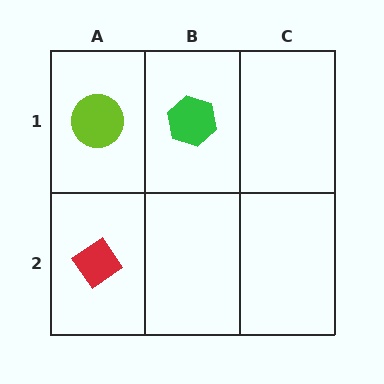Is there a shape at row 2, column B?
No, that cell is empty.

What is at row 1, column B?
A green hexagon.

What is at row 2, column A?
A red diamond.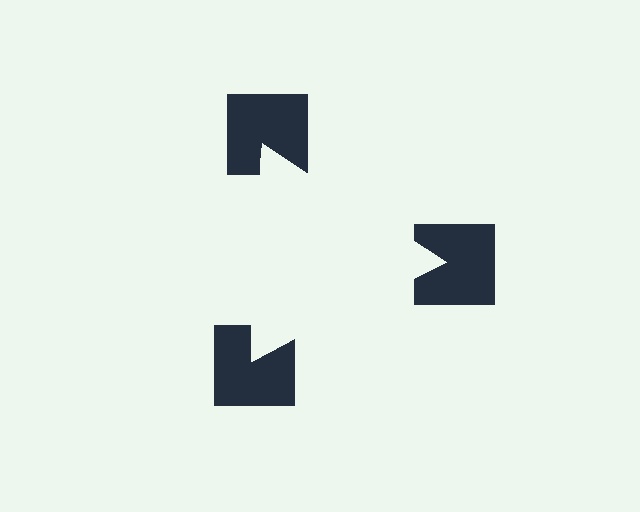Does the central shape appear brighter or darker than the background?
It typically appears slightly brighter than the background, even though no actual brightness change is drawn.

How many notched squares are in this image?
There are 3 — one at each vertex of the illusory triangle.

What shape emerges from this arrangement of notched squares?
An illusory triangle — its edges are inferred from the aligned wedge cuts in the notched squares, not physically drawn.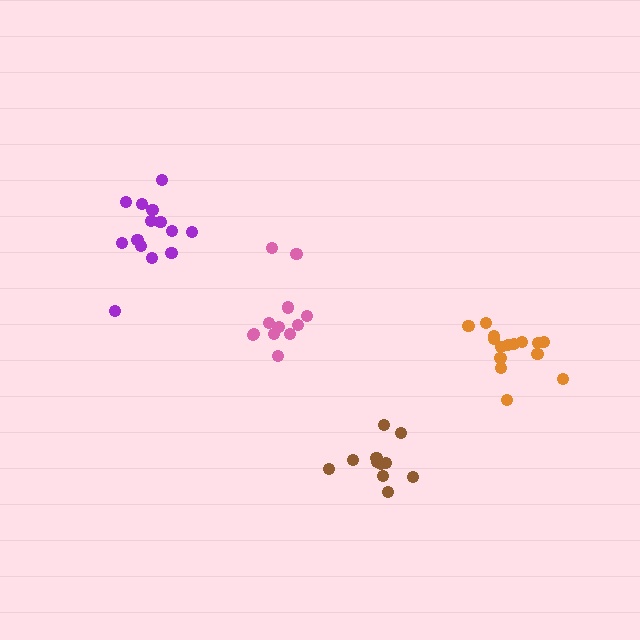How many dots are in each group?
Group 1: 12 dots, Group 2: 15 dots, Group 3: 14 dots, Group 4: 11 dots (52 total).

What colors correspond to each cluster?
The clusters are colored: pink, orange, purple, brown.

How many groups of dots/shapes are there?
There are 4 groups.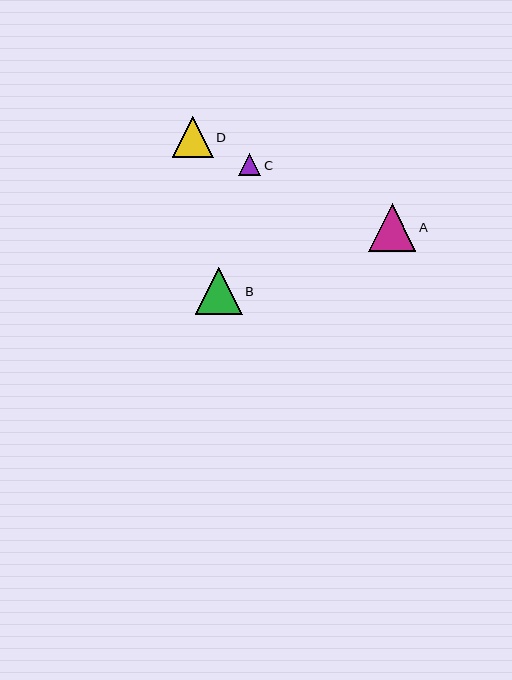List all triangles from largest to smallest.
From largest to smallest: A, B, D, C.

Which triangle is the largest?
Triangle A is the largest with a size of approximately 48 pixels.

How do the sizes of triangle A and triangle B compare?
Triangle A and triangle B are approximately the same size.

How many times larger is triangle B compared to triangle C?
Triangle B is approximately 2.1 times the size of triangle C.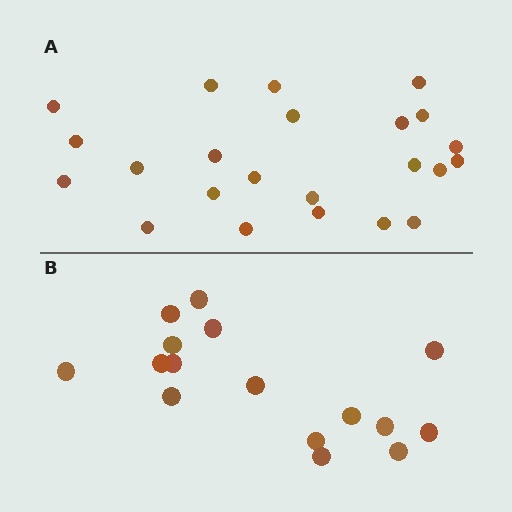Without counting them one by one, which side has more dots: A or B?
Region A (the top region) has more dots.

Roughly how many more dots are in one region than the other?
Region A has roughly 8 or so more dots than region B.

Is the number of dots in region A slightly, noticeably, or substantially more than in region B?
Region A has noticeably more, but not dramatically so. The ratio is roughly 1.4 to 1.